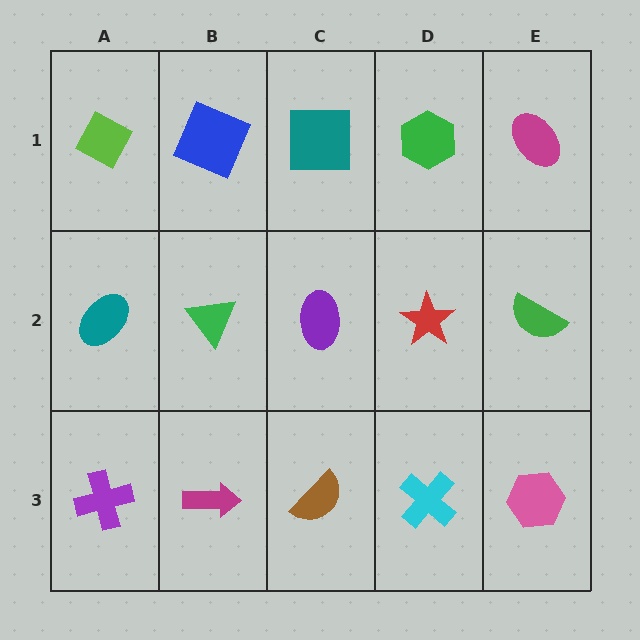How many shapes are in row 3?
5 shapes.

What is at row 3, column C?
A brown semicircle.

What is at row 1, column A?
A lime diamond.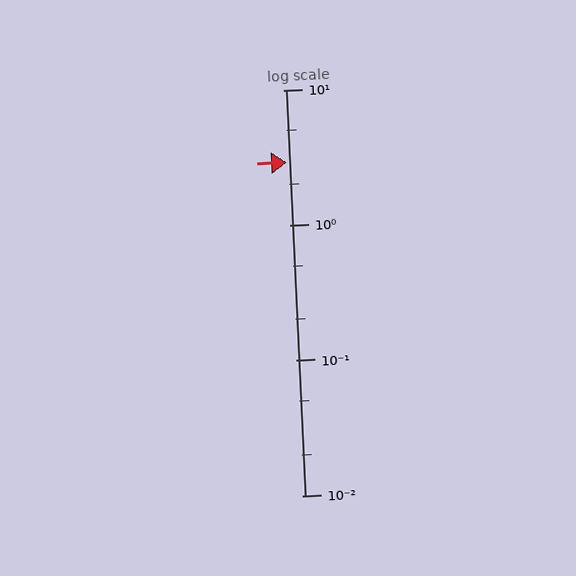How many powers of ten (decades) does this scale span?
The scale spans 3 decades, from 0.01 to 10.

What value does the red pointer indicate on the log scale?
The pointer indicates approximately 2.9.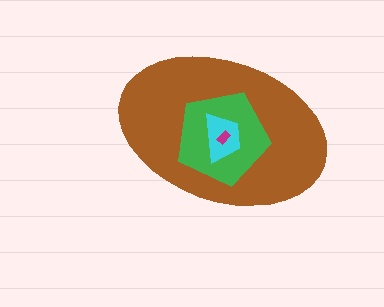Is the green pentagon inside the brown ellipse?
Yes.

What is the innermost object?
The magenta rectangle.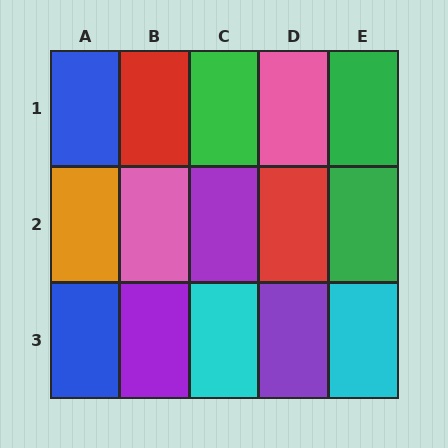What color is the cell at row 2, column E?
Green.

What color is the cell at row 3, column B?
Purple.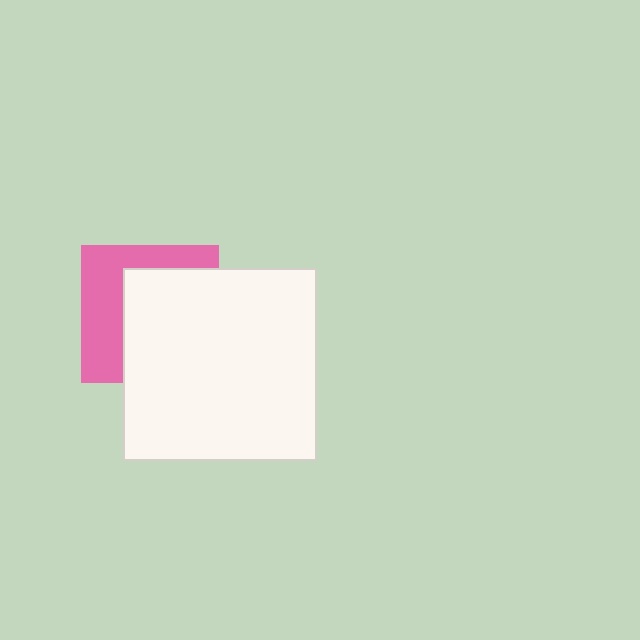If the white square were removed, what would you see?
You would see the complete pink square.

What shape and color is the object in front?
The object in front is a white square.